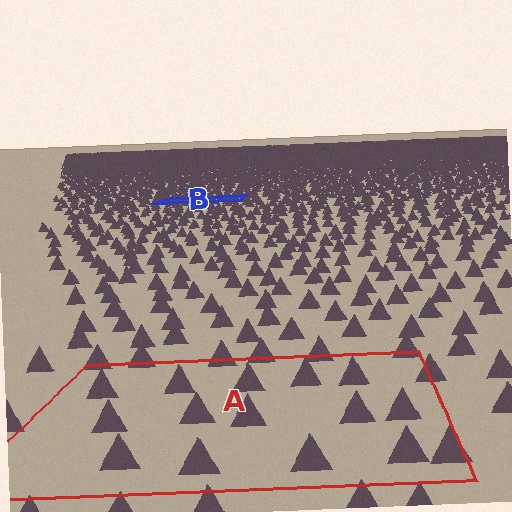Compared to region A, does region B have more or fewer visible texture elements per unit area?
Region B has more texture elements per unit area — they are packed more densely because it is farther away.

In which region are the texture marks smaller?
The texture marks are smaller in region B, because it is farther away.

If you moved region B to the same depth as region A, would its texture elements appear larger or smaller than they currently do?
They would appear larger. At a closer depth, the same texture elements are projected at a bigger on-screen size.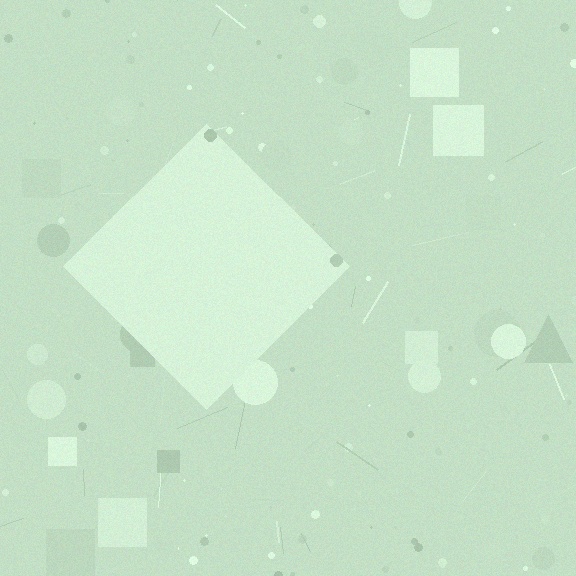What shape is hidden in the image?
A diamond is hidden in the image.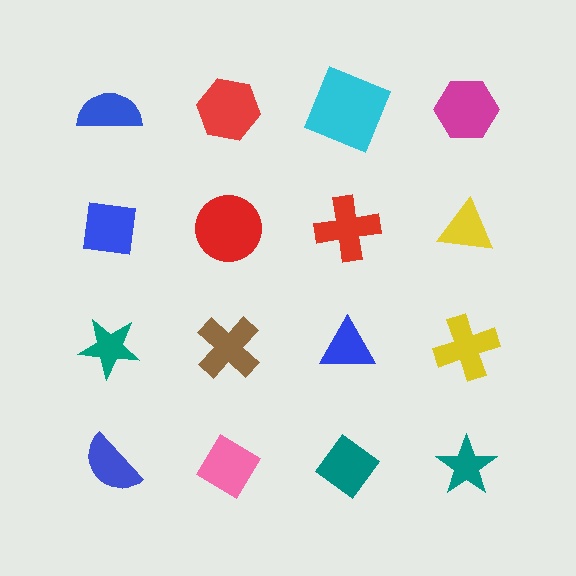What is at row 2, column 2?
A red circle.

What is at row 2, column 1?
A blue square.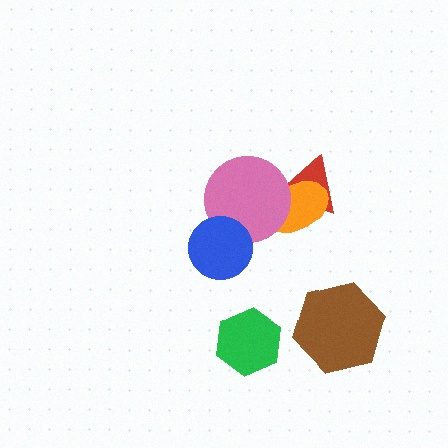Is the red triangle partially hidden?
Yes, it is partially covered by another shape.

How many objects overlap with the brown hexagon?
0 objects overlap with the brown hexagon.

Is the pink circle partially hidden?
Yes, it is partially covered by another shape.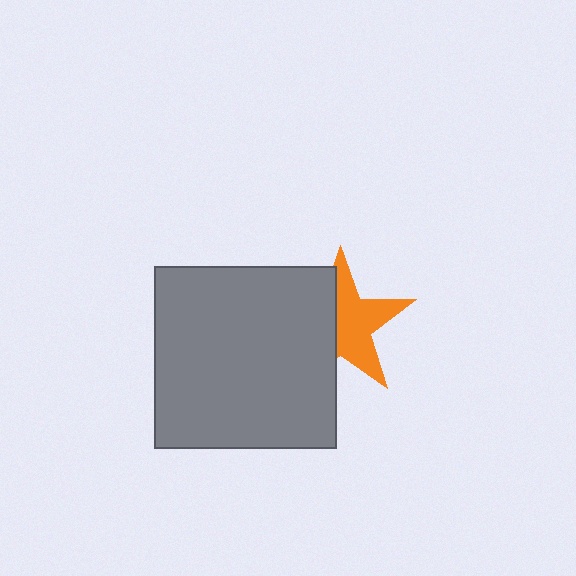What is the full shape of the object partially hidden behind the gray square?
The partially hidden object is an orange star.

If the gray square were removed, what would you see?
You would see the complete orange star.